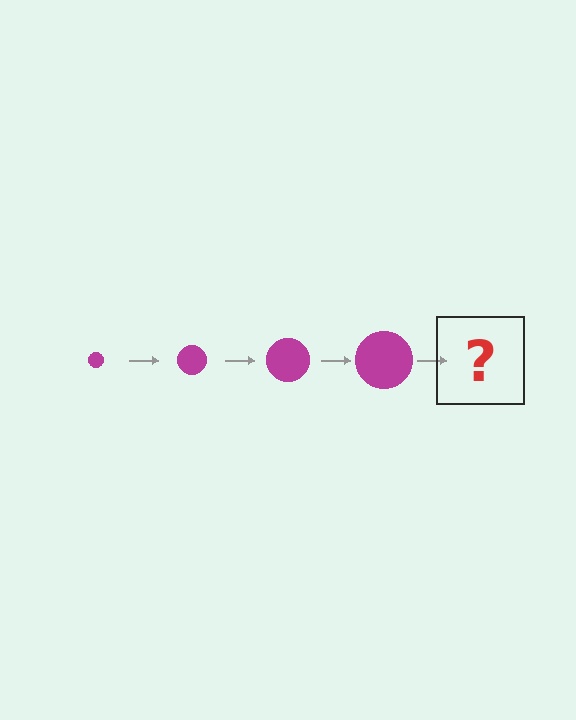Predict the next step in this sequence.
The next step is a magenta circle, larger than the previous one.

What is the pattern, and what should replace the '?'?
The pattern is that the circle gets progressively larger each step. The '?' should be a magenta circle, larger than the previous one.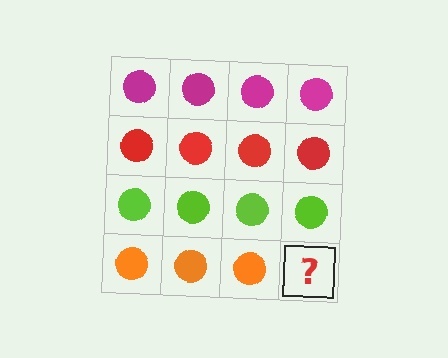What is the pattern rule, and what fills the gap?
The rule is that each row has a consistent color. The gap should be filled with an orange circle.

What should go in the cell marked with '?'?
The missing cell should contain an orange circle.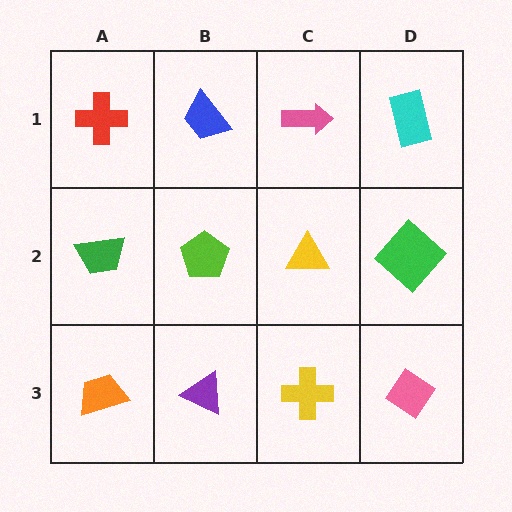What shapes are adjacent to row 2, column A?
A red cross (row 1, column A), an orange trapezoid (row 3, column A), a lime pentagon (row 2, column B).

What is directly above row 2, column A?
A red cross.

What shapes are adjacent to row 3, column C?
A yellow triangle (row 2, column C), a purple triangle (row 3, column B), a pink diamond (row 3, column D).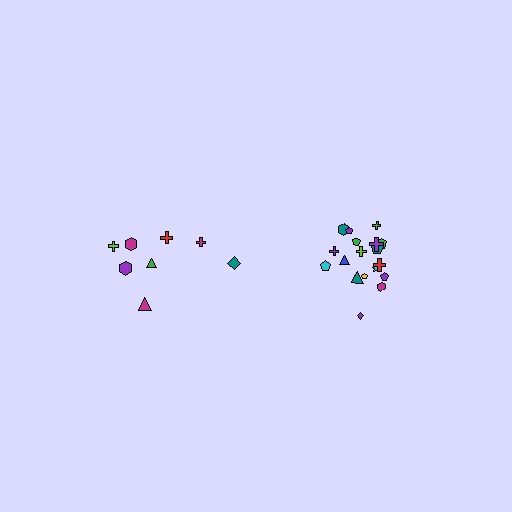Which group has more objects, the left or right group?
The right group.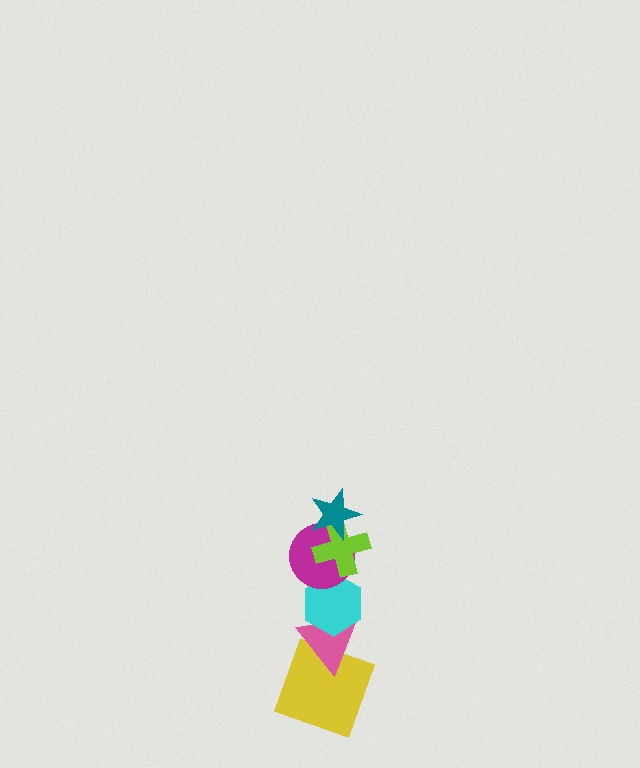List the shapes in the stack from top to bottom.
From top to bottom: the teal star, the lime cross, the magenta circle, the cyan hexagon, the pink triangle, the yellow square.